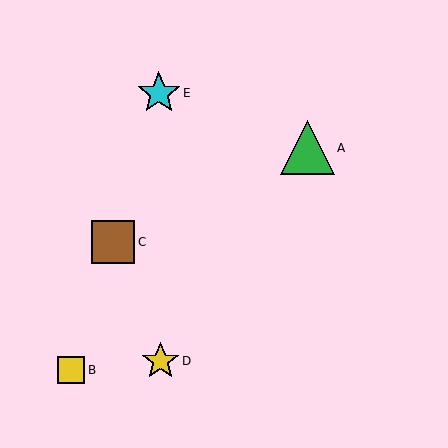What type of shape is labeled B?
Shape B is a yellow square.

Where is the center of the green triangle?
The center of the green triangle is at (307, 148).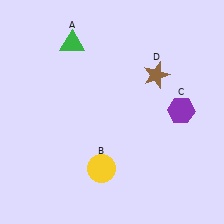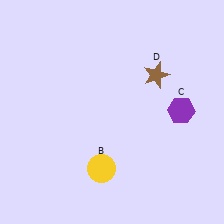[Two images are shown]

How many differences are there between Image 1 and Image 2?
There is 1 difference between the two images.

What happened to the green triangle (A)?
The green triangle (A) was removed in Image 2. It was in the top-left area of Image 1.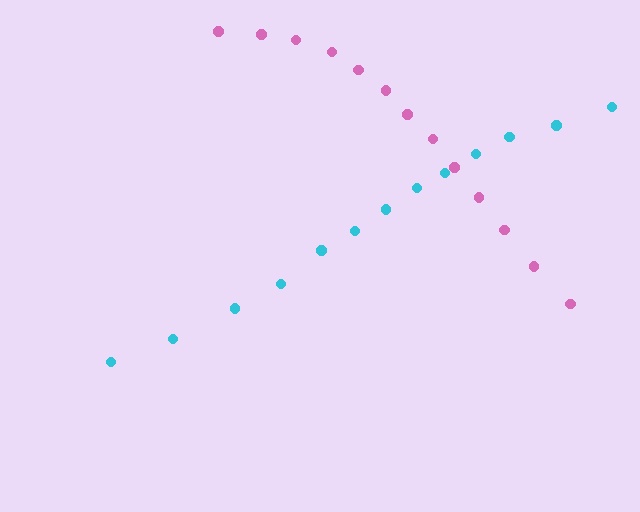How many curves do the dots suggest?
There are 2 distinct paths.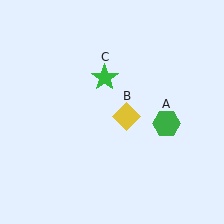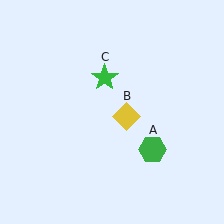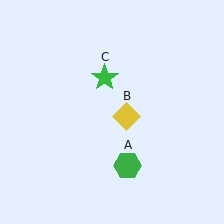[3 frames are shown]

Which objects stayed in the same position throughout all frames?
Yellow diamond (object B) and green star (object C) remained stationary.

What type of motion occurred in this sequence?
The green hexagon (object A) rotated clockwise around the center of the scene.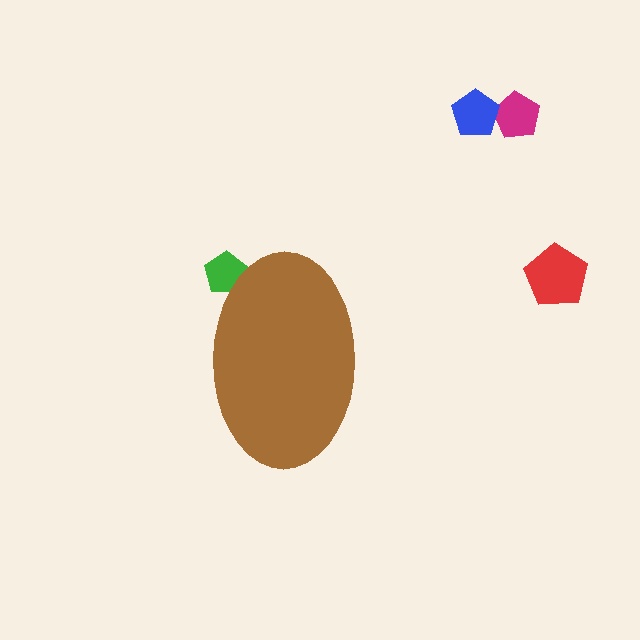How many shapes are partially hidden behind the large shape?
1 shape is partially hidden.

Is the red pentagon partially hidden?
No, the red pentagon is fully visible.